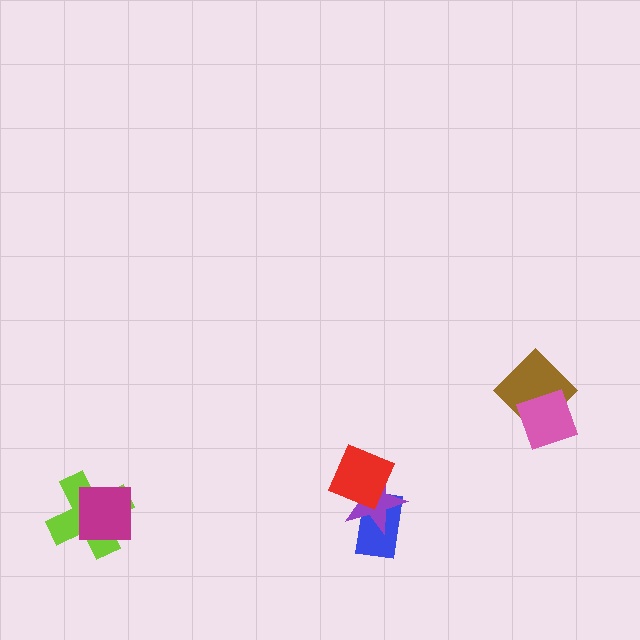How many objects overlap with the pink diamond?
1 object overlaps with the pink diamond.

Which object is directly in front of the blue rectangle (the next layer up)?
The purple star is directly in front of the blue rectangle.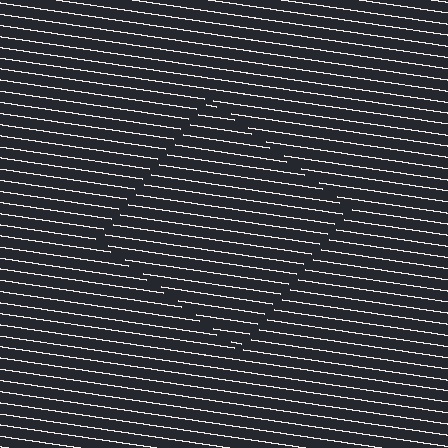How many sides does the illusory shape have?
4 sides — the line-ends trace a square.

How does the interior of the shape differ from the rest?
The interior of the shape contains the same grating, shifted by half a period — the contour is defined by the phase discontinuity where line-ends from the inner and outer gratings abut.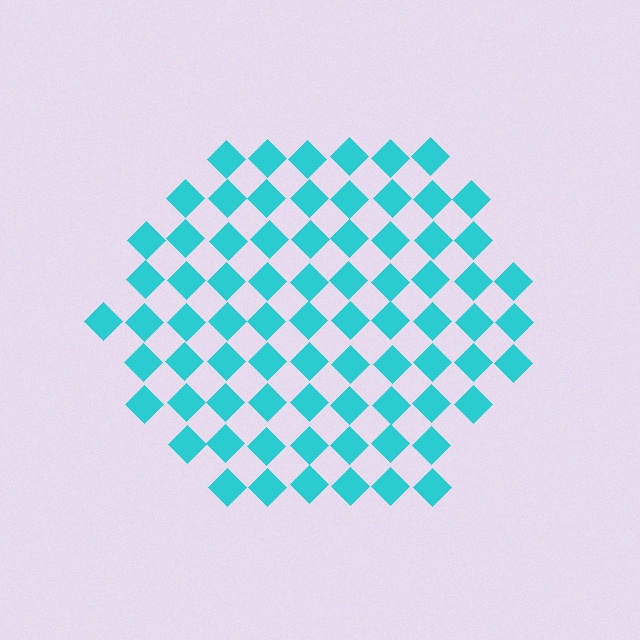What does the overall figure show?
The overall figure shows a hexagon.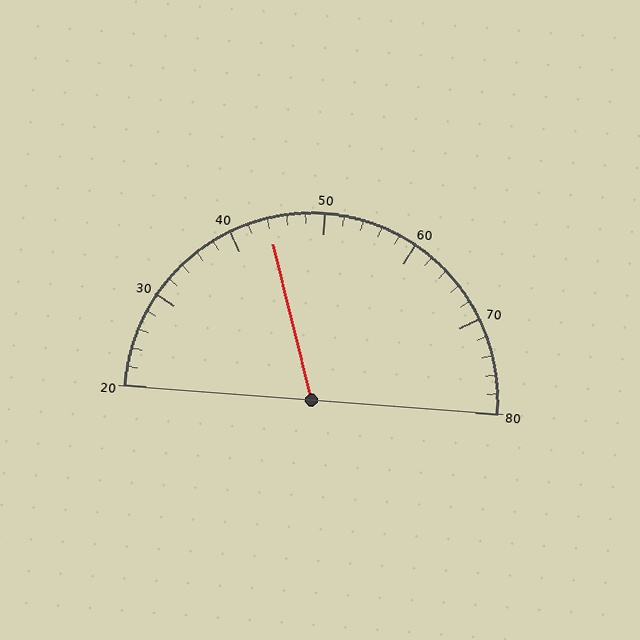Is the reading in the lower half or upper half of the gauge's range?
The reading is in the lower half of the range (20 to 80).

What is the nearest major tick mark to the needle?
The nearest major tick mark is 40.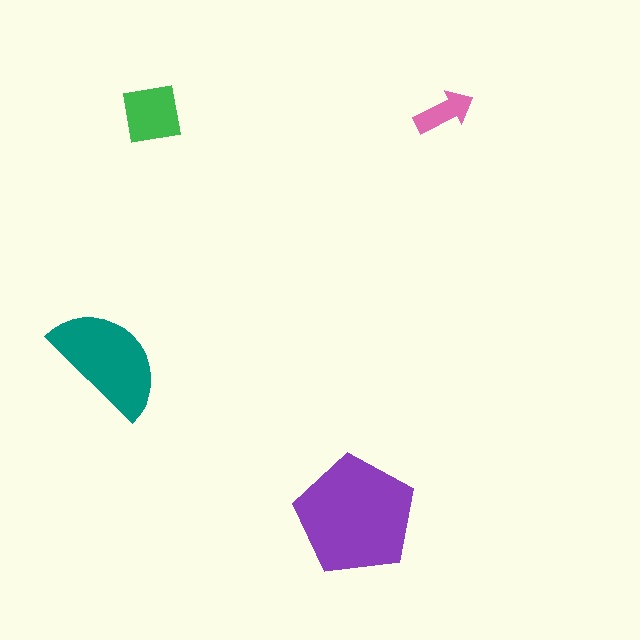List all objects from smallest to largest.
The pink arrow, the green square, the teal semicircle, the purple pentagon.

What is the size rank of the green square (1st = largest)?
3rd.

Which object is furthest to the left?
The teal semicircle is leftmost.